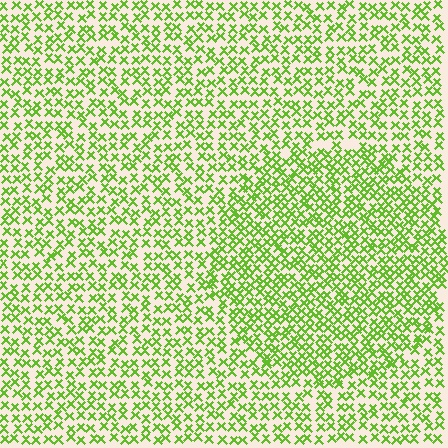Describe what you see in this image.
The image contains small lime elements arranged at two different densities. A circle-shaped region is visible where the elements are more densely packed than the surrounding area.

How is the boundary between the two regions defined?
The boundary is defined by a change in element density (approximately 1.5x ratio). All elements are the same color, size, and shape.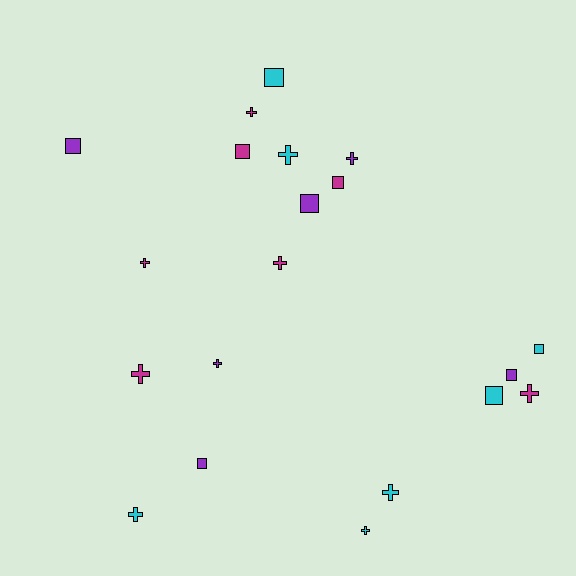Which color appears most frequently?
Cyan, with 7 objects.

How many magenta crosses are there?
There are 5 magenta crosses.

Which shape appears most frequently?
Cross, with 11 objects.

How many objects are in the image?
There are 20 objects.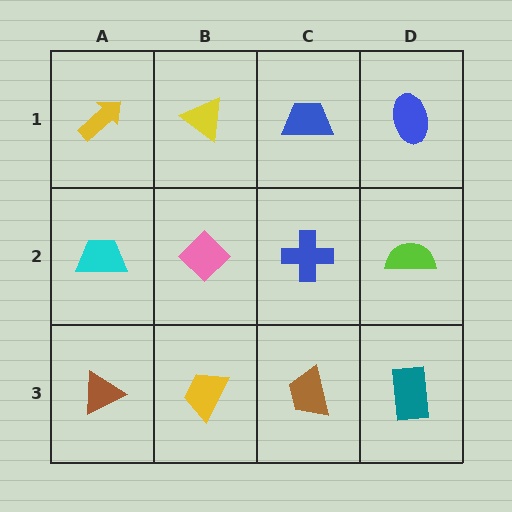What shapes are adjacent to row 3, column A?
A cyan trapezoid (row 2, column A), a yellow trapezoid (row 3, column B).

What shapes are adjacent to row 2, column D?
A blue ellipse (row 1, column D), a teal rectangle (row 3, column D), a blue cross (row 2, column C).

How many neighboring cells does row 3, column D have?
2.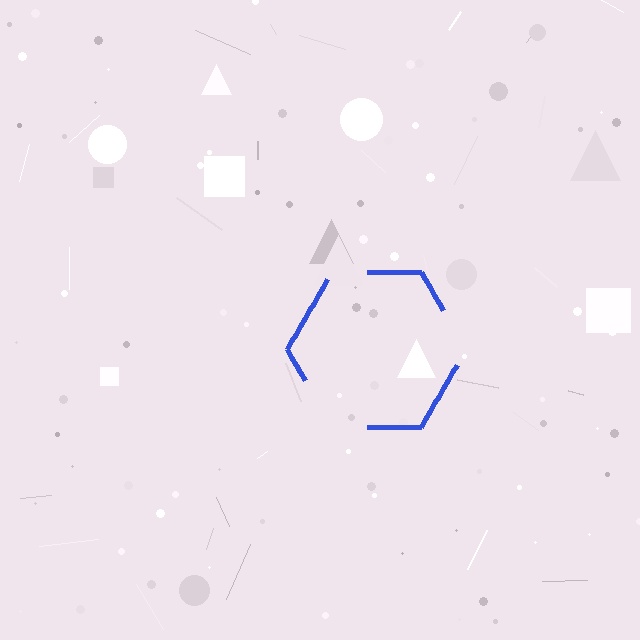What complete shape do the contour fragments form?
The contour fragments form a hexagon.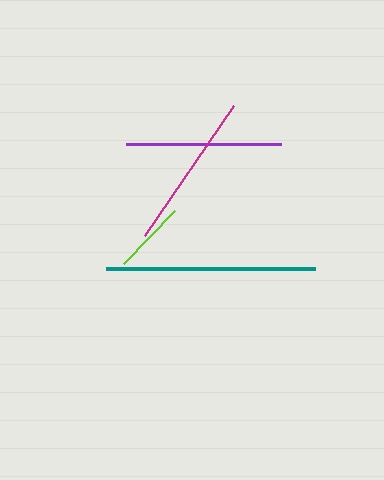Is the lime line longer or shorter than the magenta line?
The magenta line is longer than the lime line.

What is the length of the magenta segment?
The magenta segment is approximately 158 pixels long.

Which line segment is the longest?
The teal line is the longest at approximately 209 pixels.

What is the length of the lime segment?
The lime segment is approximately 74 pixels long.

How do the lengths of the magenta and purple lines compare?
The magenta and purple lines are approximately the same length.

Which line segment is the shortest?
The lime line is the shortest at approximately 74 pixels.